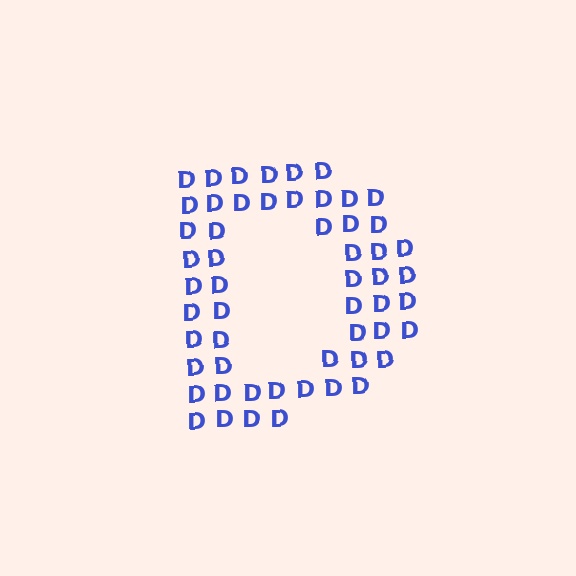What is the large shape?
The large shape is the letter D.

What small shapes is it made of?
It is made of small letter D's.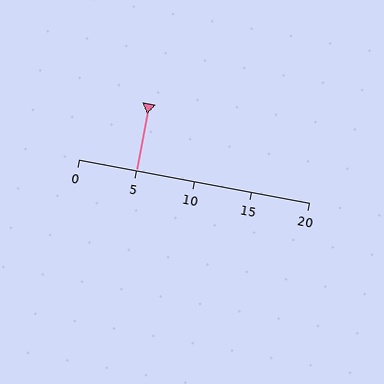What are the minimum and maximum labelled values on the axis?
The axis runs from 0 to 20.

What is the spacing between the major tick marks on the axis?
The major ticks are spaced 5 apart.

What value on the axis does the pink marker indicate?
The marker indicates approximately 5.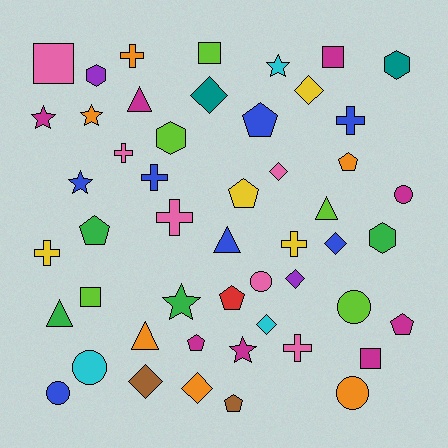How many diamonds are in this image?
There are 8 diamonds.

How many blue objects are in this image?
There are 7 blue objects.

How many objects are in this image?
There are 50 objects.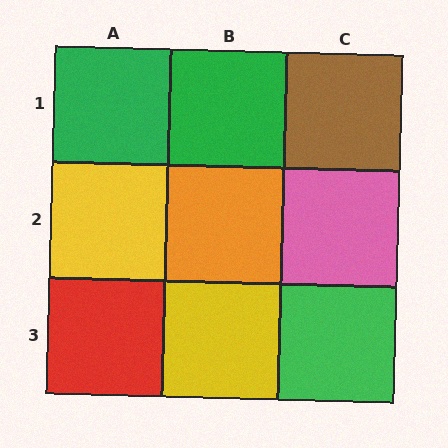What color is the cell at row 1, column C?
Brown.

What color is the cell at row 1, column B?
Green.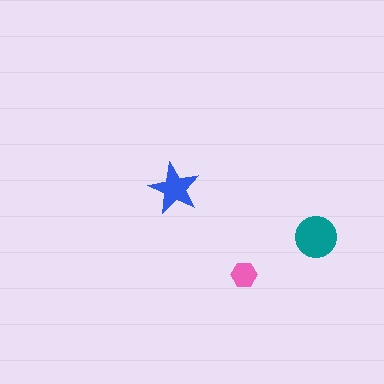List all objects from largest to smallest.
The teal circle, the blue star, the pink hexagon.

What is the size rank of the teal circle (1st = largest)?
1st.